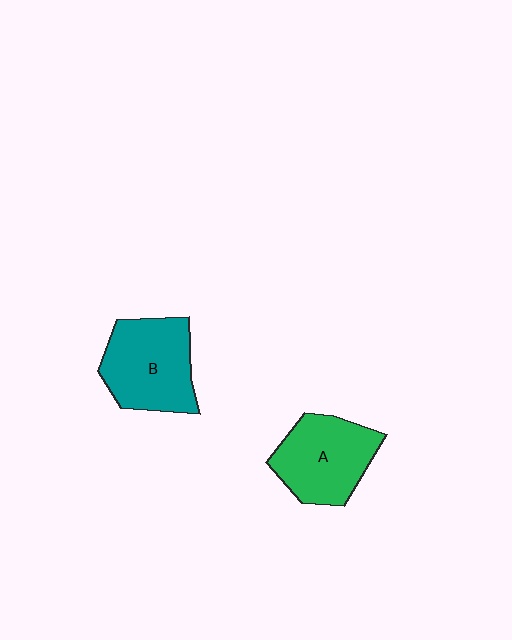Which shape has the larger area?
Shape B (teal).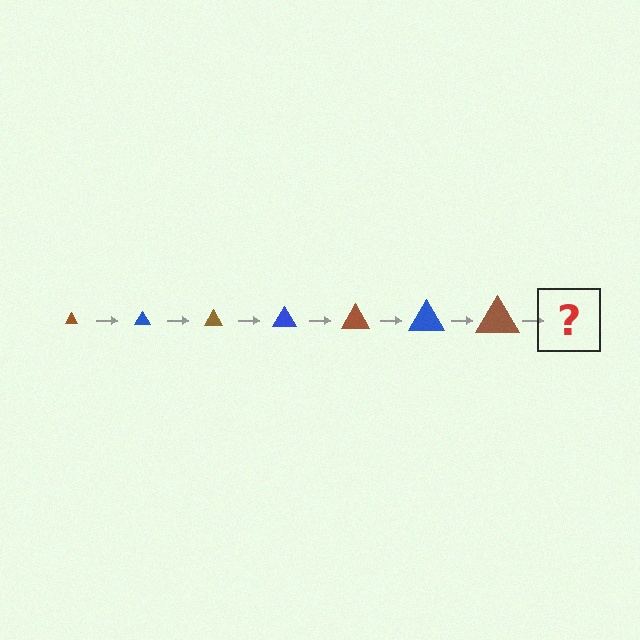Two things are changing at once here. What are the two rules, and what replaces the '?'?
The two rules are that the triangle grows larger each step and the color cycles through brown and blue. The '?' should be a blue triangle, larger than the previous one.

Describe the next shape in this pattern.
It should be a blue triangle, larger than the previous one.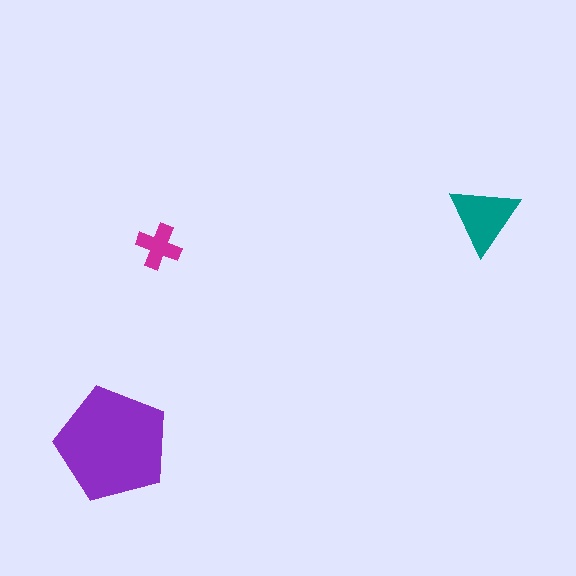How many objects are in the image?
There are 3 objects in the image.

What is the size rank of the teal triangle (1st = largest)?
2nd.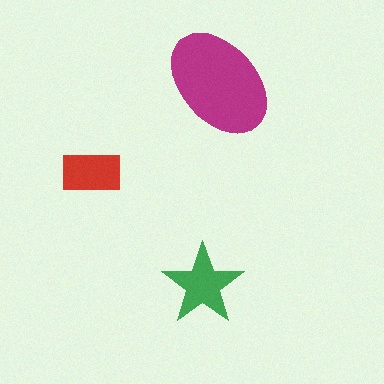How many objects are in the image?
There are 3 objects in the image.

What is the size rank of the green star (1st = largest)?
2nd.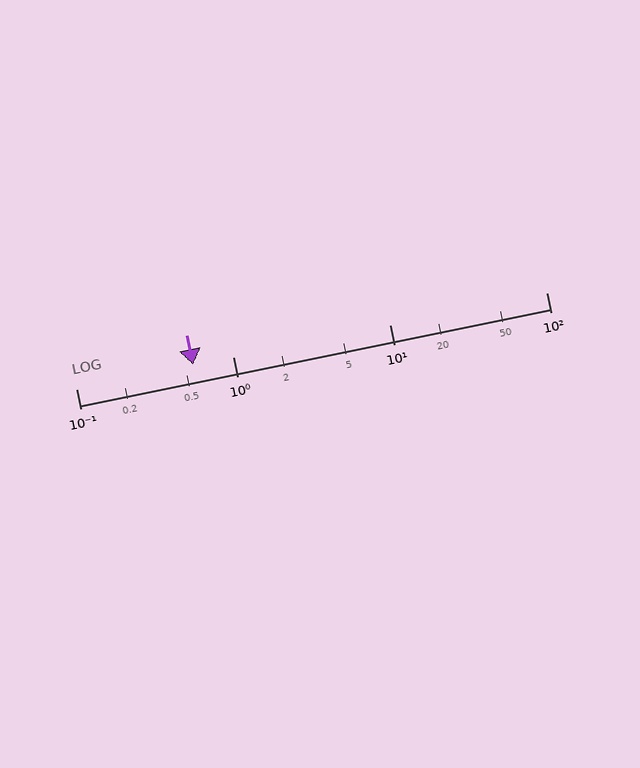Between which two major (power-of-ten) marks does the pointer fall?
The pointer is between 0.1 and 1.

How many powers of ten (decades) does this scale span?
The scale spans 3 decades, from 0.1 to 100.